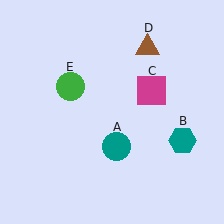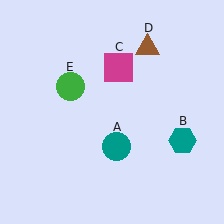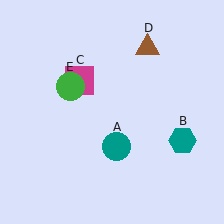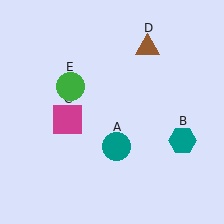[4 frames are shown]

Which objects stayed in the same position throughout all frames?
Teal circle (object A) and teal hexagon (object B) and brown triangle (object D) and green circle (object E) remained stationary.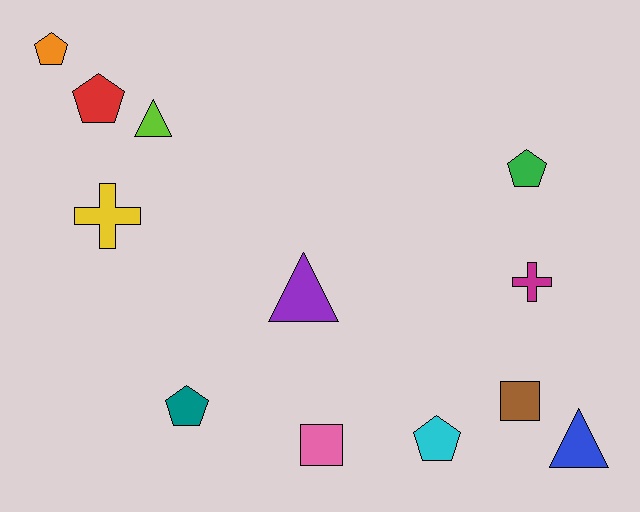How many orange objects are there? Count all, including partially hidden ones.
There is 1 orange object.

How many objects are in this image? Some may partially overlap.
There are 12 objects.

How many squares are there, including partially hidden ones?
There are 2 squares.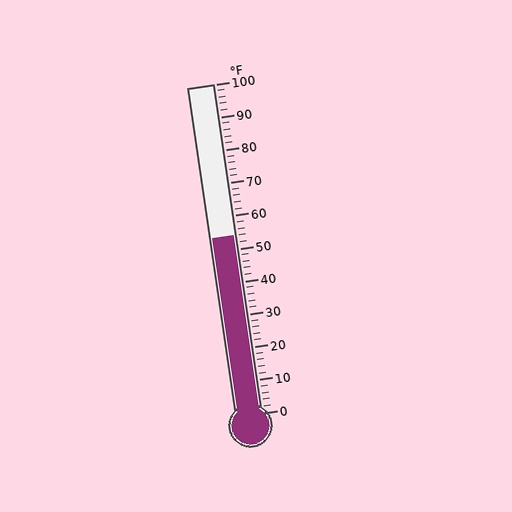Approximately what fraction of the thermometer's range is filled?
The thermometer is filled to approximately 55% of its range.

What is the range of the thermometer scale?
The thermometer scale ranges from 0°F to 100°F.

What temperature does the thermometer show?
The thermometer shows approximately 54°F.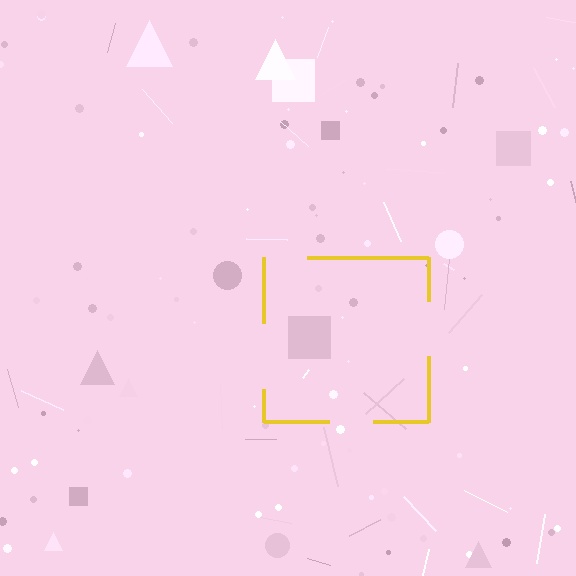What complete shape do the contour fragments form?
The contour fragments form a square.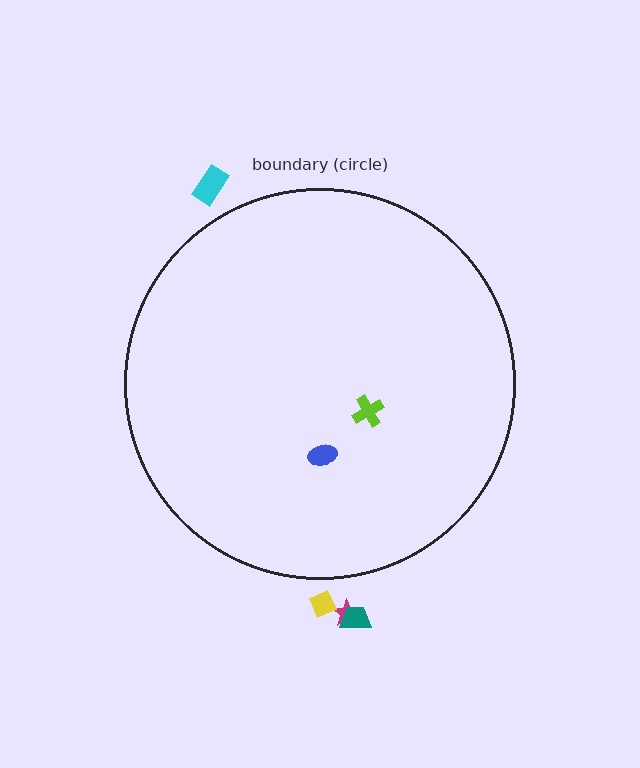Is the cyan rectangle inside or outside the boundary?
Outside.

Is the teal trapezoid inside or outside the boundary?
Outside.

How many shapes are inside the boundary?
2 inside, 4 outside.